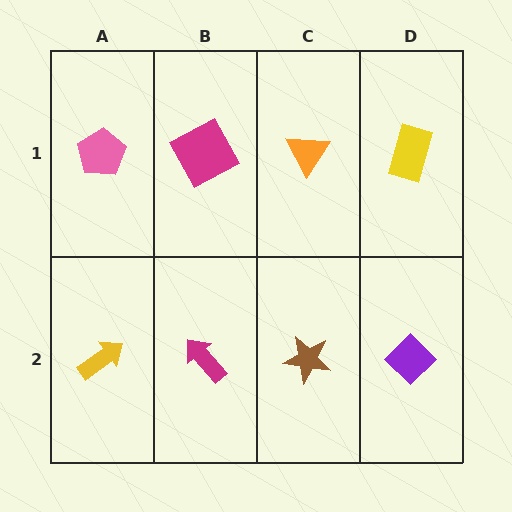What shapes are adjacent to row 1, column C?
A brown star (row 2, column C), a magenta square (row 1, column B), a yellow rectangle (row 1, column D).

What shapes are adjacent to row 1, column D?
A purple diamond (row 2, column D), an orange triangle (row 1, column C).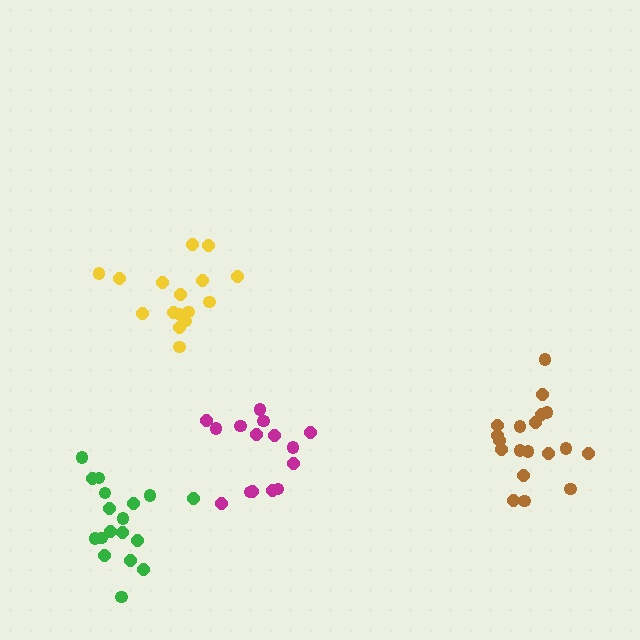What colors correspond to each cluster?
The clusters are colored: yellow, magenta, brown, green.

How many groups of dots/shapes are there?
There are 4 groups.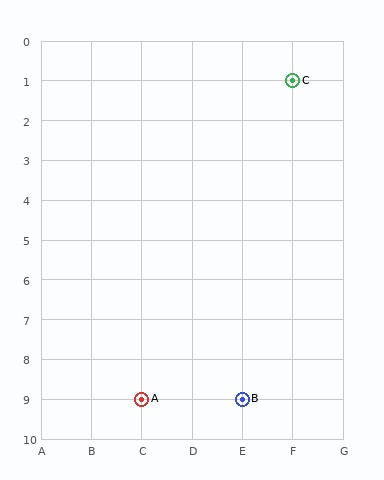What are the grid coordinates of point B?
Point B is at grid coordinates (E, 9).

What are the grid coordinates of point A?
Point A is at grid coordinates (C, 9).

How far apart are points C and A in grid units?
Points C and A are 3 columns and 8 rows apart (about 8.5 grid units diagonally).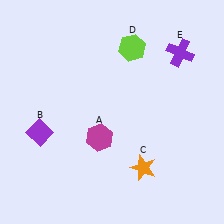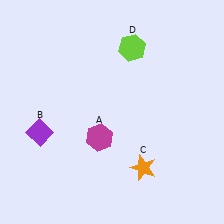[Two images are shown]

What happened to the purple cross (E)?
The purple cross (E) was removed in Image 2. It was in the top-right area of Image 1.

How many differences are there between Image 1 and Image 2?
There is 1 difference between the two images.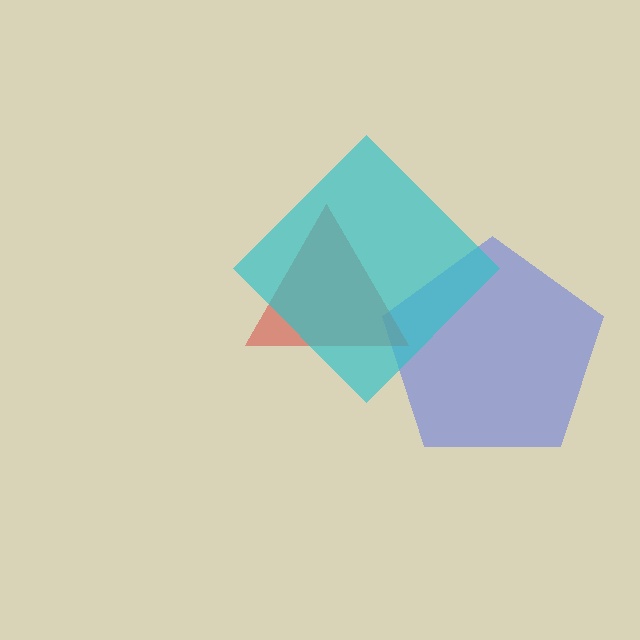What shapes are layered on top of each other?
The layered shapes are: a blue pentagon, a red triangle, a cyan diamond.